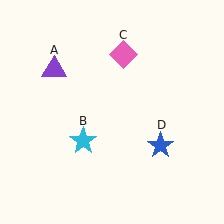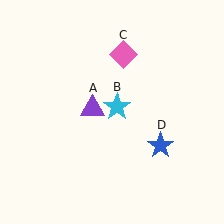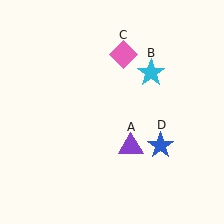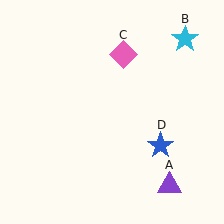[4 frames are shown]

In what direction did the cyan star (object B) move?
The cyan star (object B) moved up and to the right.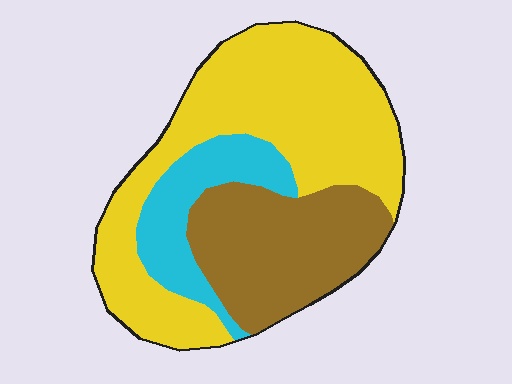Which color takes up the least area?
Cyan, at roughly 15%.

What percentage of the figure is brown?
Brown covers 30% of the figure.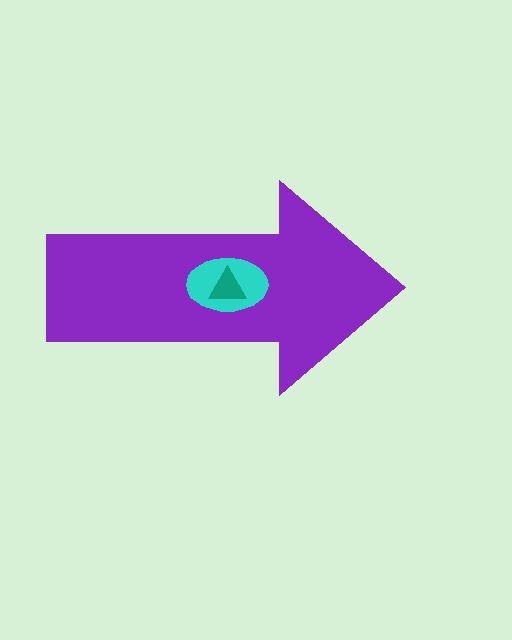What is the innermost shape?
The teal triangle.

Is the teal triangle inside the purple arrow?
Yes.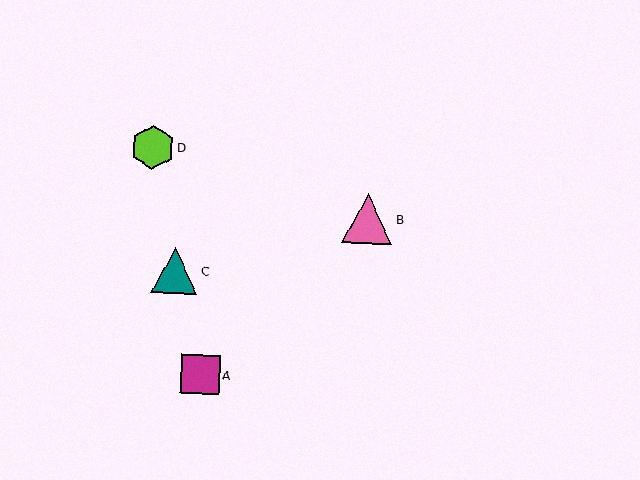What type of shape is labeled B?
Shape B is a pink triangle.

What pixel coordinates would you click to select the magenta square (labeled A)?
Click at (200, 374) to select the magenta square A.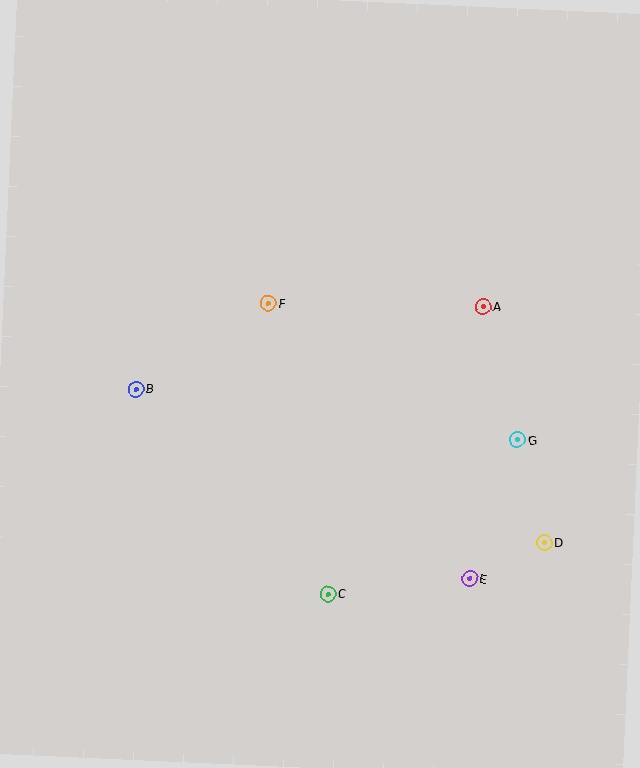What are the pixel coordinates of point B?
Point B is at (136, 389).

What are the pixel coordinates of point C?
Point C is at (328, 594).